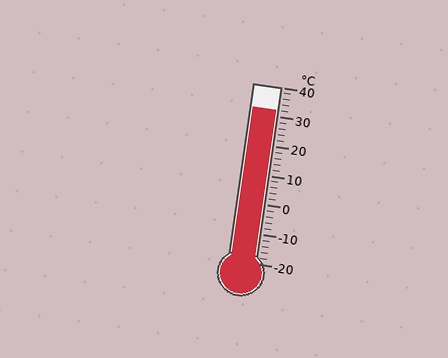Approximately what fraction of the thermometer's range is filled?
The thermometer is filled to approximately 85% of its range.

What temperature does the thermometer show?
The thermometer shows approximately 32°C.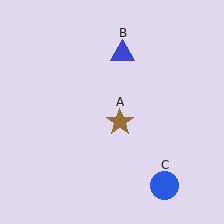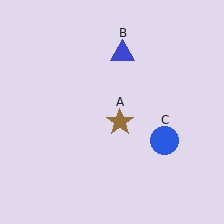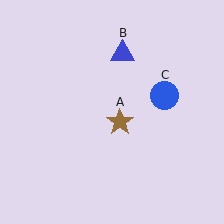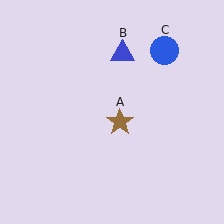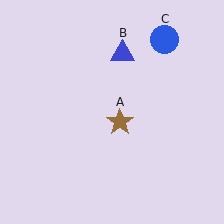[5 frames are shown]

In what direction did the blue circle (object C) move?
The blue circle (object C) moved up.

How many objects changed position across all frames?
1 object changed position: blue circle (object C).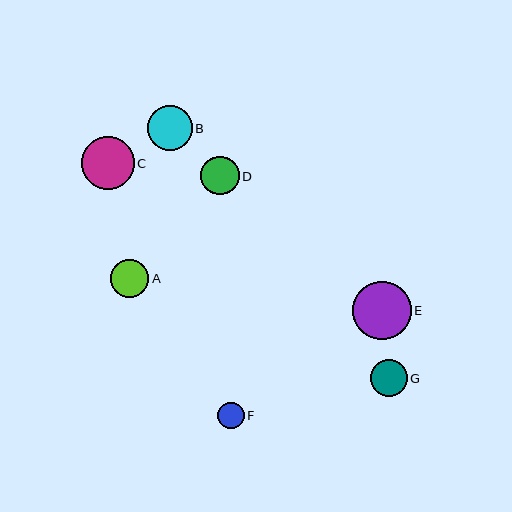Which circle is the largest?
Circle E is the largest with a size of approximately 59 pixels.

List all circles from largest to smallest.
From largest to smallest: E, C, B, D, A, G, F.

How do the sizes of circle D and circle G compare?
Circle D and circle G are approximately the same size.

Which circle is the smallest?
Circle F is the smallest with a size of approximately 26 pixels.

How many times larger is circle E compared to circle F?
Circle E is approximately 2.2 times the size of circle F.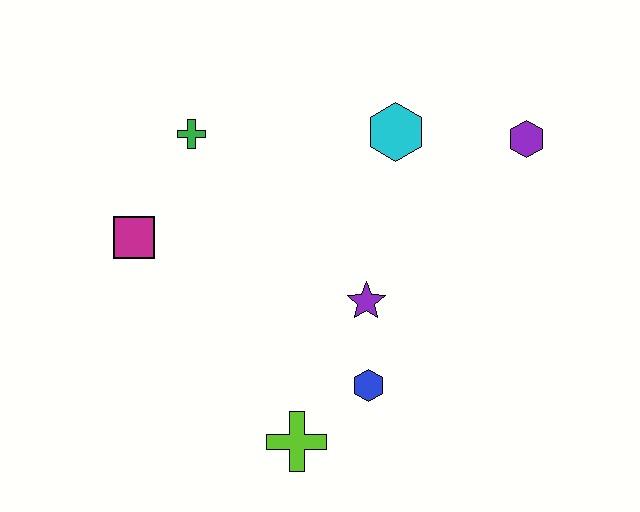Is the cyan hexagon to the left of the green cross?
No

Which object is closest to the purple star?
The blue hexagon is closest to the purple star.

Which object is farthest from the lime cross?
The purple hexagon is farthest from the lime cross.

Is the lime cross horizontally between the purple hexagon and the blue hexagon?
No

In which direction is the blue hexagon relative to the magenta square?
The blue hexagon is to the right of the magenta square.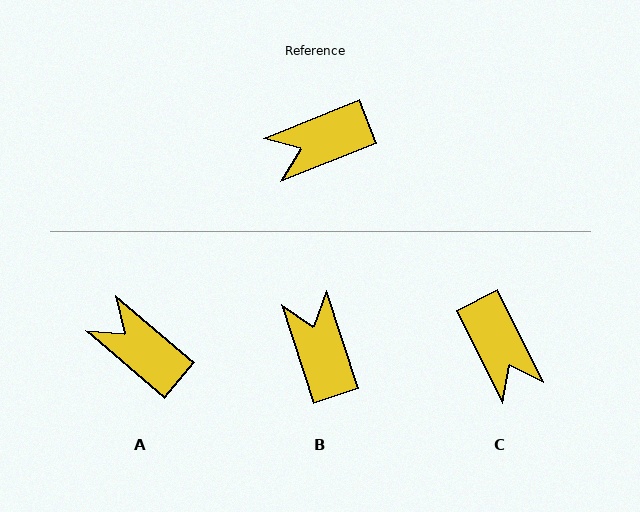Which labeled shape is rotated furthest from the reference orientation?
C, about 95 degrees away.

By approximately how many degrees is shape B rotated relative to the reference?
Approximately 94 degrees clockwise.